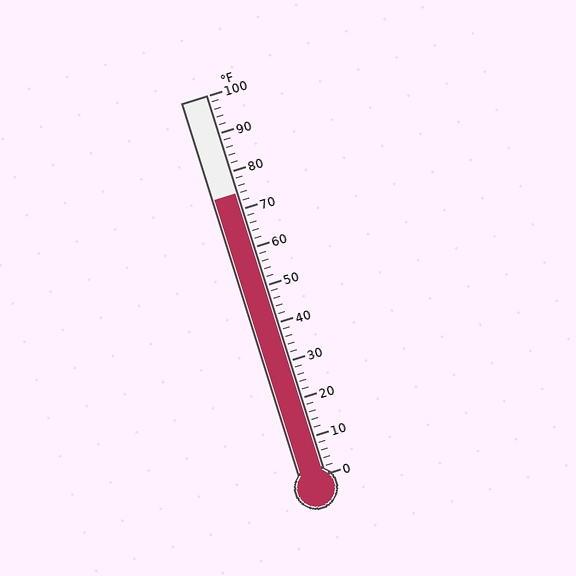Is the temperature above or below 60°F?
The temperature is above 60°F.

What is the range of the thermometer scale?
The thermometer scale ranges from 0°F to 100°F.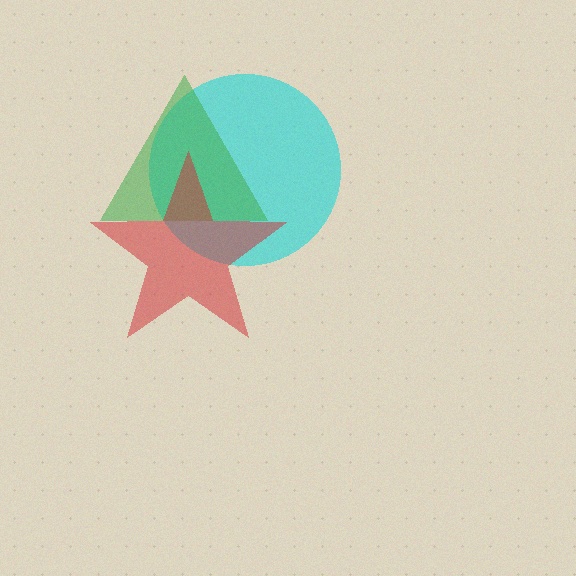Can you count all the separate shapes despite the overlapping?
Yes, there are 3 separate shapes.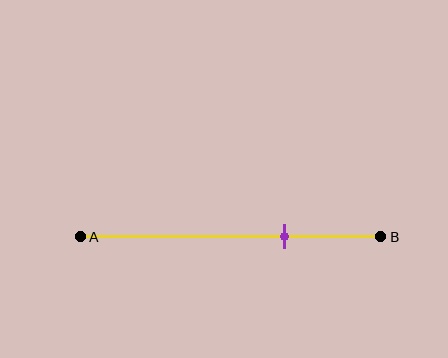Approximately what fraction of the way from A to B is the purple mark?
The purple mark is approximately 70% of the way from A to B.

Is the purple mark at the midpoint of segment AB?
No, the mark is at about 70% from A, not at the 50% midpoint.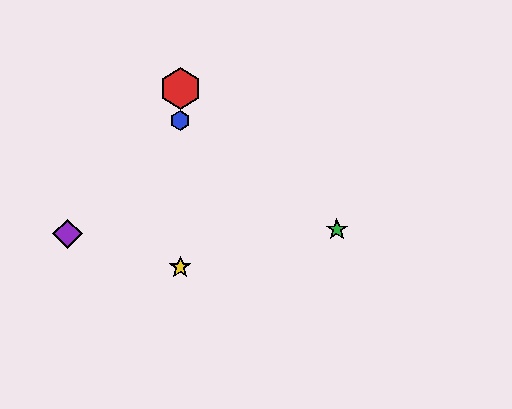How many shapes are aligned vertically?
3 shapes (the red hexagon, the blue hexagon, the yellow star) are aligned vertically.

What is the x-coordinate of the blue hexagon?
The blue hexagon is at x≈180.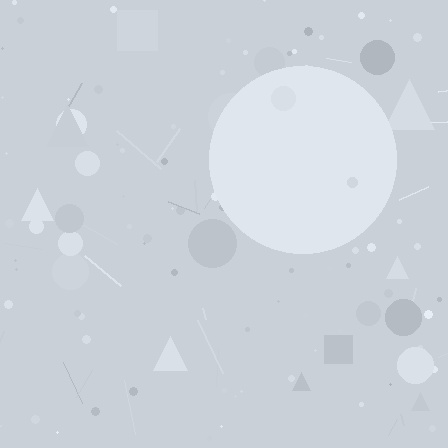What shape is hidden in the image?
A circle is hidden in the image.